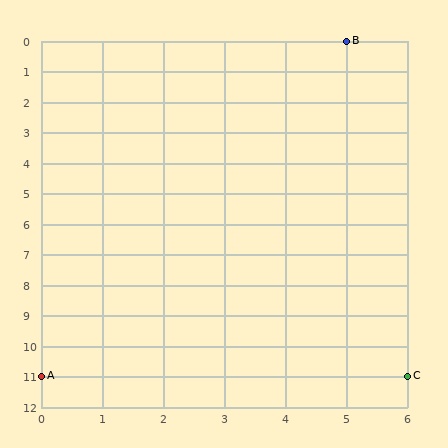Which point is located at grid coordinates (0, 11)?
Point A is at (0, 11).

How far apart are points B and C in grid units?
Points B and C are 1 column and 11 rows apart (about 11.0 grid units diagonally).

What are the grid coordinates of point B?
Point B is at grid coordinates (5, 0).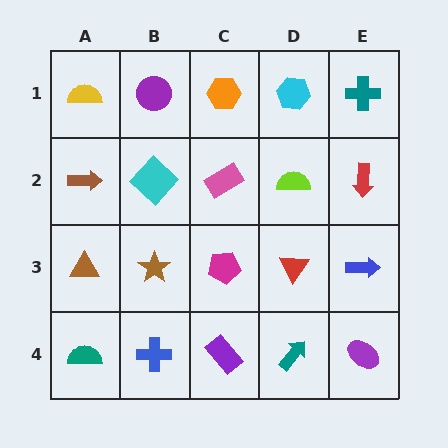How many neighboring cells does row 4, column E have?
2.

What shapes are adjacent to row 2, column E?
A teal cross (row 1, column E), a blue arrow (row 3, column E), a lime semicircle (row 2, column D).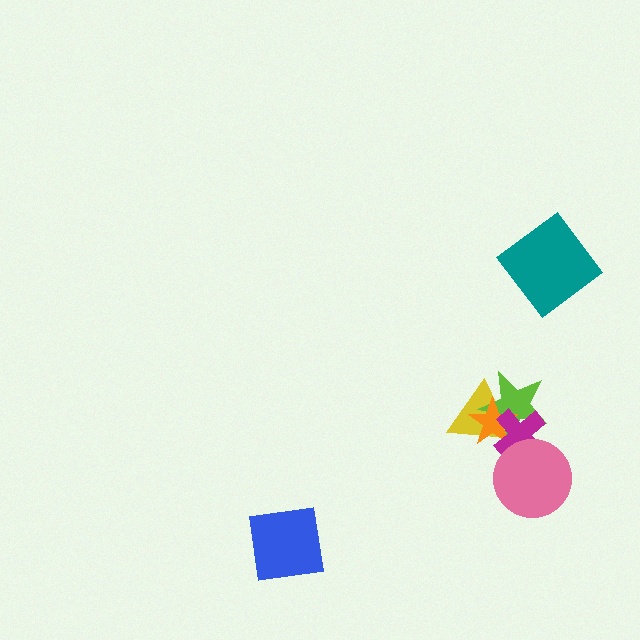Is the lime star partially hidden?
Yes, it is partially covered by another shape.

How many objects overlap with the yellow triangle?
3 objects overlap with the yellow triangle.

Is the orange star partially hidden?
Yes, it is partially covered by another shape.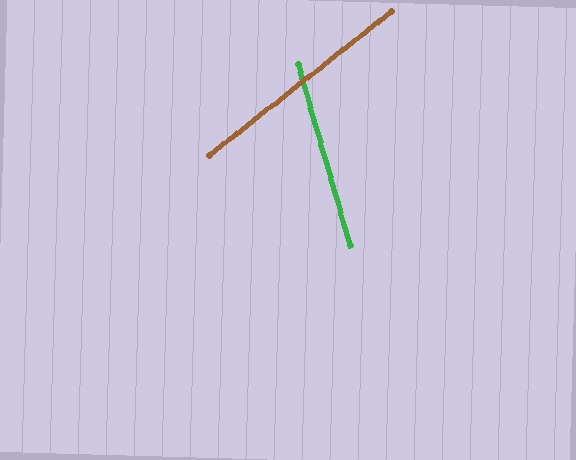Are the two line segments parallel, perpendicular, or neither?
Neither parallel nor perpendicular — they differ by about 68°.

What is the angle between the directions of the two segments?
Approximately 68 degrees.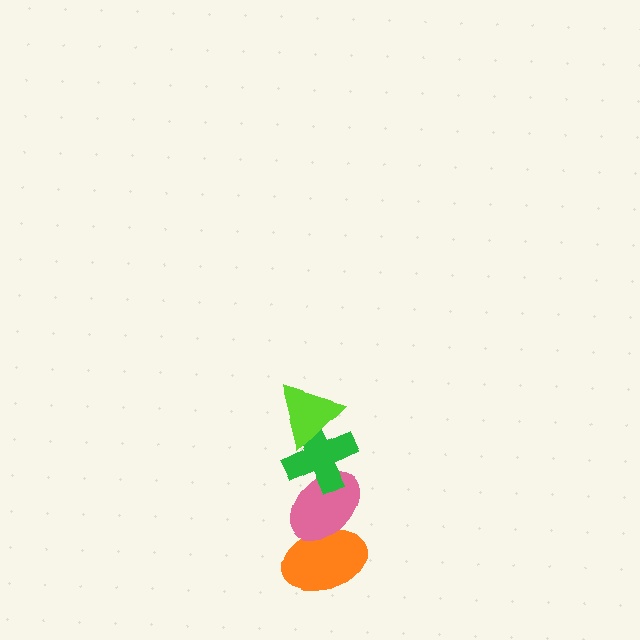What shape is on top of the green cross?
The lime triangle is on top of the green cross.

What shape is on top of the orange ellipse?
The pink ellipse is on top of the orange ellipse.